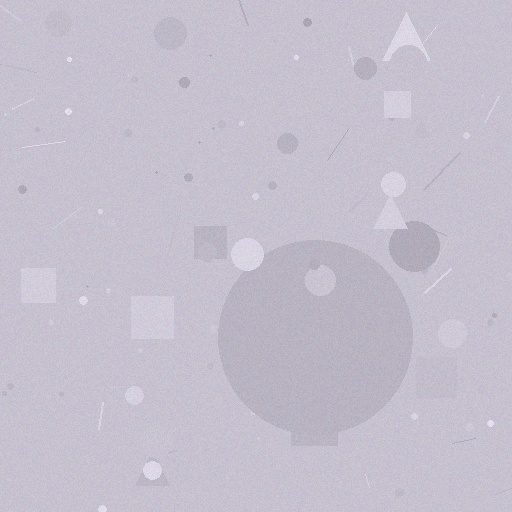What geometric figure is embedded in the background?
A circle is embedded in the background.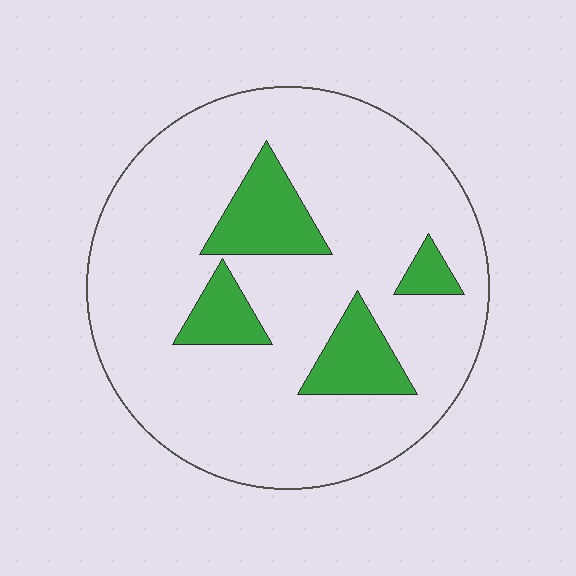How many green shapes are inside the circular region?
4.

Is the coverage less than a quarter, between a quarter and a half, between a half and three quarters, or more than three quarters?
Less than a quarter.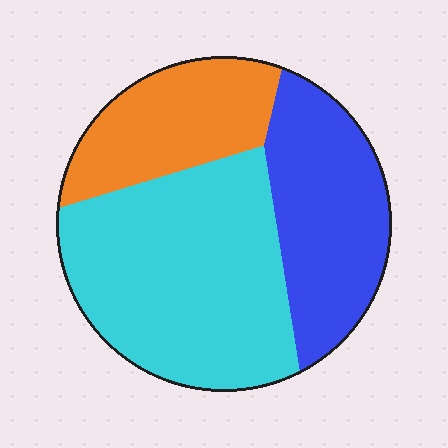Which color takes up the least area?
Orange, at roughly 20%.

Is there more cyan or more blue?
Cyan.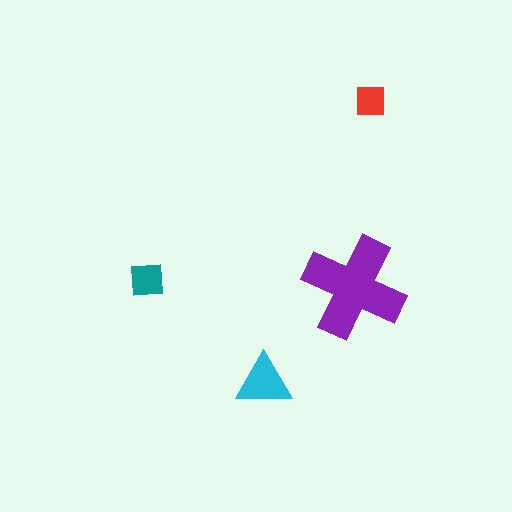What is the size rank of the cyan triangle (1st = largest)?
2nd.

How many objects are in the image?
There are 4 objects in the image.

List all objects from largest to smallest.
The purple cross, the cyan triangle, the teal square, the red square.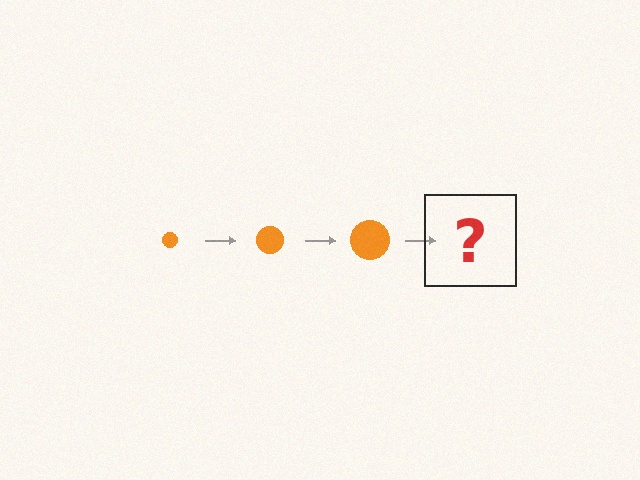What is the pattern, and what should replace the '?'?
The pattern is that the circle gets progressively larger each step. The '?' should be an orange circle, larger than the previous one.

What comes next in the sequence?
The next element should be an orange circle, larger than the previous one.